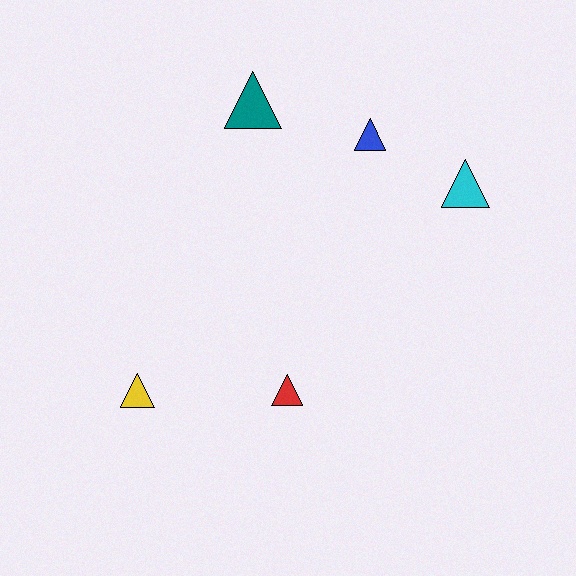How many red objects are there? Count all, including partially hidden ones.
There is 1 red object.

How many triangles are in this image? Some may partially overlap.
There are 5 triangles.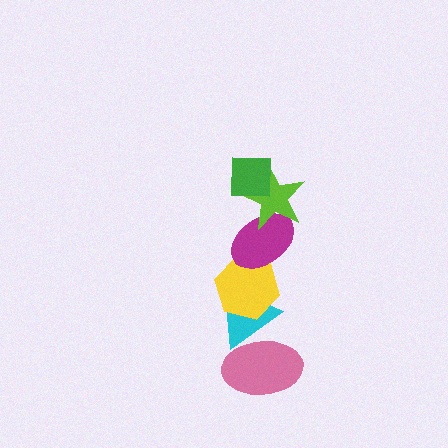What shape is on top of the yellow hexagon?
The magenta ellipse is on top of the yellow hexagon.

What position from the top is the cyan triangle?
The cyan triangle is 5th from the top.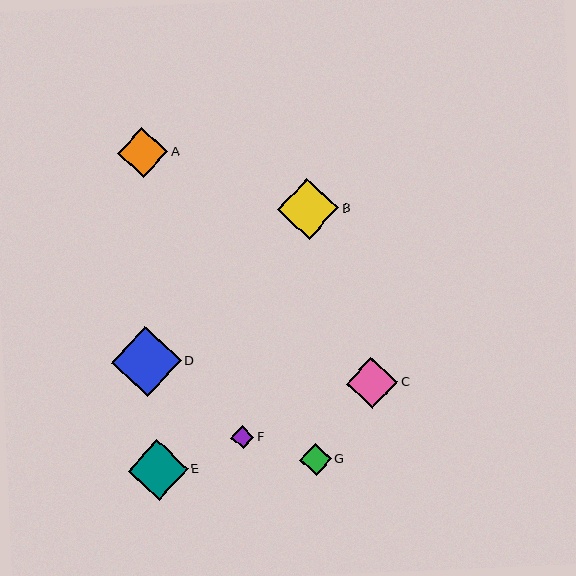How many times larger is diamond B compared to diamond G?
Diamond B is approximately 1.9 times the size of diamond G.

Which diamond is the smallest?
Diamond F is the smallest with a size of approximately 23 pixels.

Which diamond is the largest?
Diamond D is the largest with a size of approximately 70 pixels.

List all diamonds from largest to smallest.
From largest to smallest: D, B, E, C, A, G, F.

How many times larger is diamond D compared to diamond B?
Diamond D is approximately 1.1 times the size of diamond B.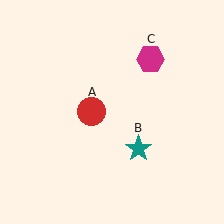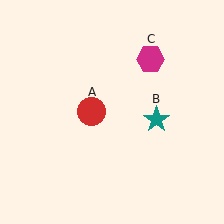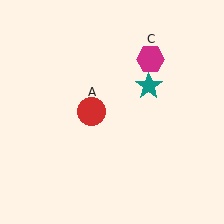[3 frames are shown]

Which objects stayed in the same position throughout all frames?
Red circle (object A) and magenta hexagon (object C) remained stationary.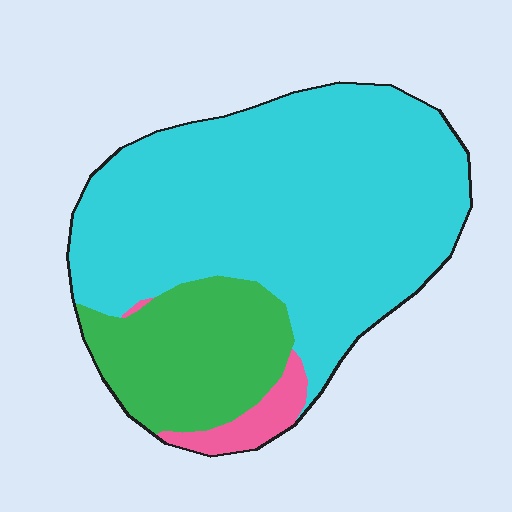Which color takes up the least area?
Pink, at roughly 5%.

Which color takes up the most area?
Cyan, at roughly 70%.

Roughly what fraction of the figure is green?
Green takes up about one quarter (1/4) of the figure.